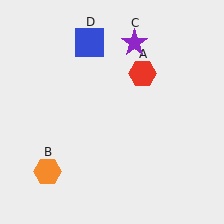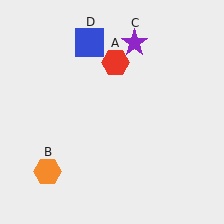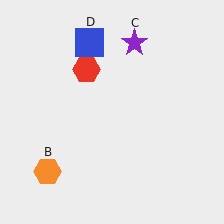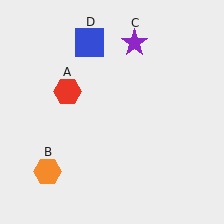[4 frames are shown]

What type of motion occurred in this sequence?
The red hexagon (object A) rotated counterclockwise around the center of the scene.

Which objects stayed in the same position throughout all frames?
Orange hexagon (object B) and purple star (object C) and blue square (object D) remained stationary.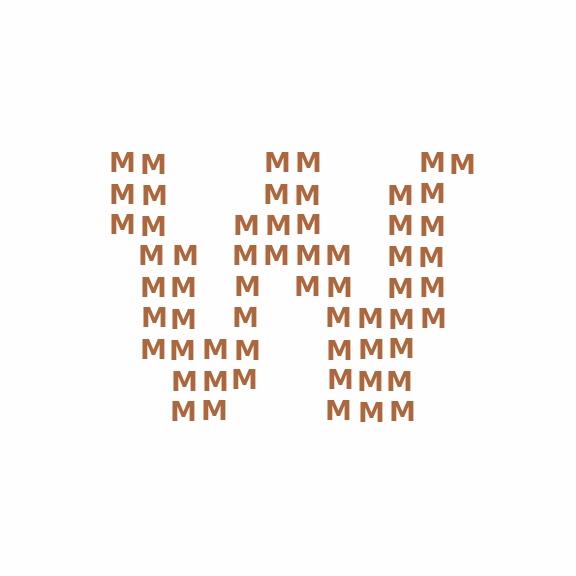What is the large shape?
The large shape is the letter W.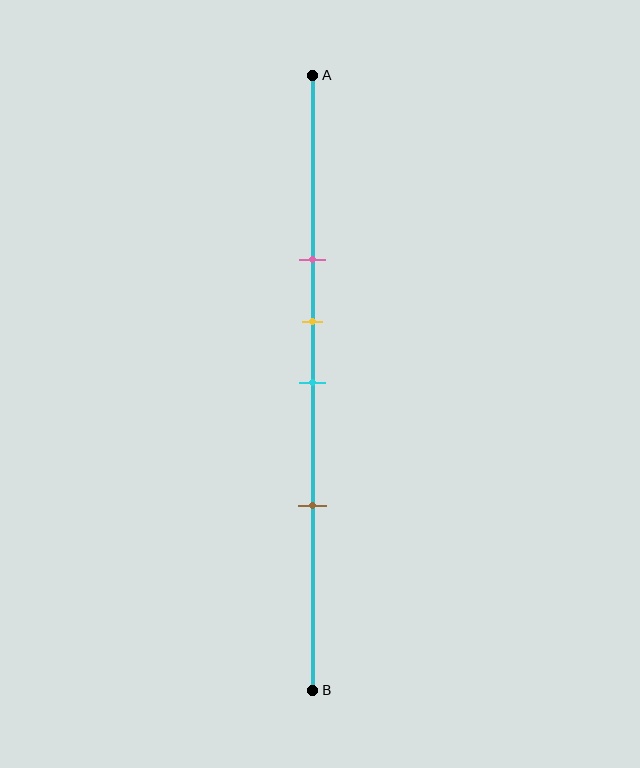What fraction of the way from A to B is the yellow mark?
The yellow mark is approximately 40% (0.4) of the way from A to B.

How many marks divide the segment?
There are 4 marks dividing the segment.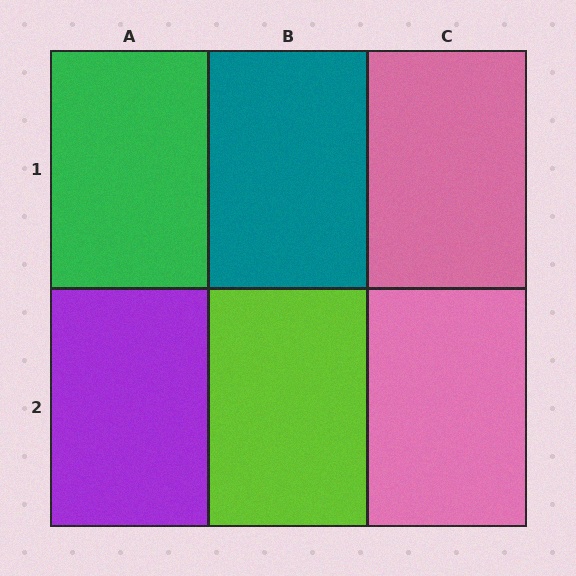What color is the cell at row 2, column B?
Lime.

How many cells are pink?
2 cells are pink.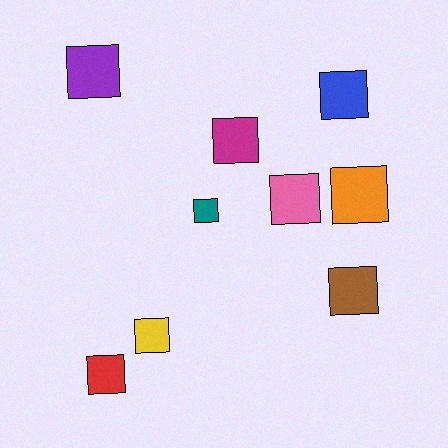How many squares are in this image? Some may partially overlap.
There are 9 squares.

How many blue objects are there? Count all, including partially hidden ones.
There is 1 blue object.